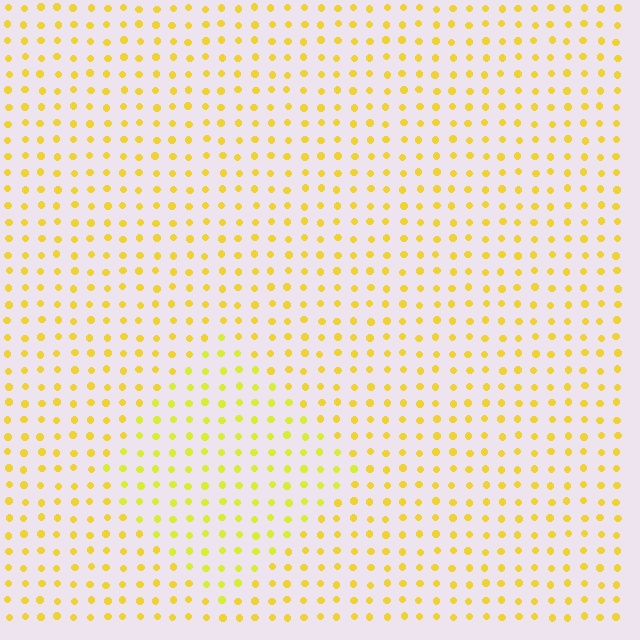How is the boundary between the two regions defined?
The boundary is defined purely by a slight shift in hue (about 18 degrees). Spacing, size, and orientation are identical on both sides.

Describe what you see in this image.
The image is filled with small yellow elements in a uniform arrangement. A diamond-shaped region is visible where the elements are tinted to a slightly different hue, forming a subtle color boundary.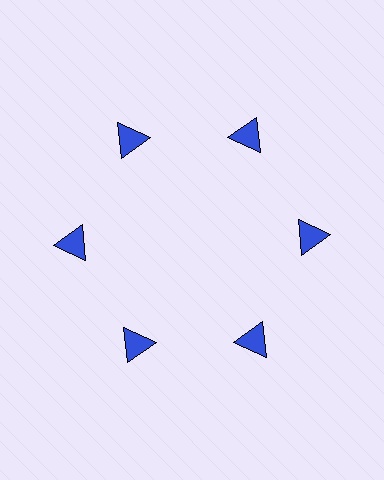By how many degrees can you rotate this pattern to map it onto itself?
The pattern maps onto itself every 60 degrees of rotation.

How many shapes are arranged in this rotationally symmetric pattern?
There are 6 shapes, arranged in 6 groups of 1.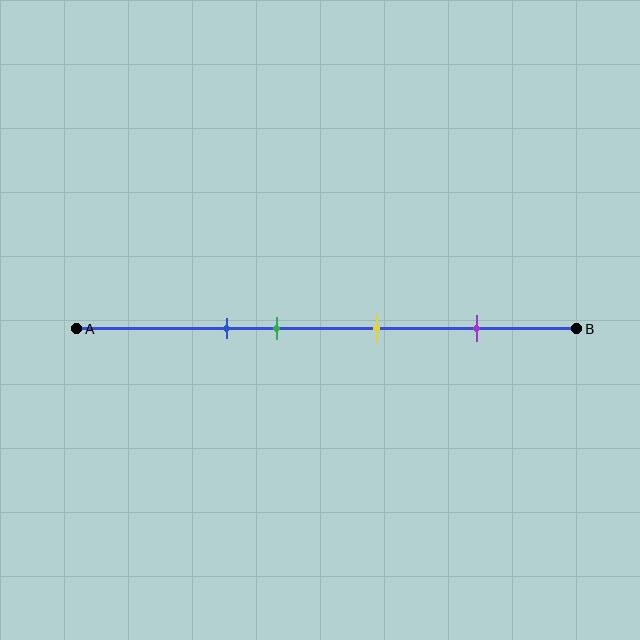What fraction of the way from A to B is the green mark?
The green mark is approximately 40% (0.4) of the way from A to B.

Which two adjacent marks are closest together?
The blue and green marks are the closest adjacent pair.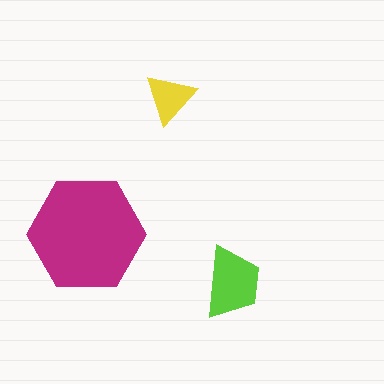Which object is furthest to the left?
The magenta hexagon is leftmost.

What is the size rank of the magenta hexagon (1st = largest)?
1st.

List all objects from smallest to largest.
The yellow triangle, the lime trapezoid, the magenta hexagon.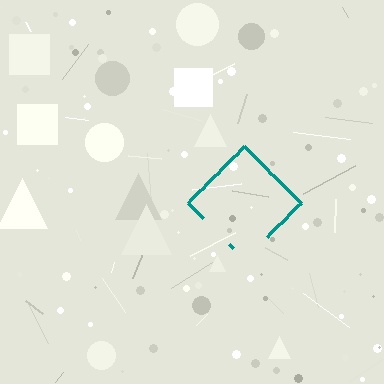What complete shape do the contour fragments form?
The contour fragments form a diamond.